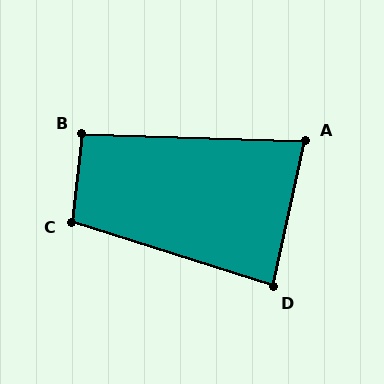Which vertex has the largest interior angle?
C, at approximately 101 degrees.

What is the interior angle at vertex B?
Approximately 95 degrees (obtuse).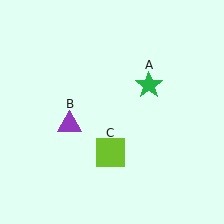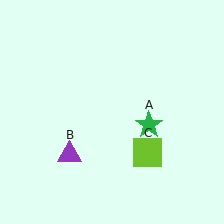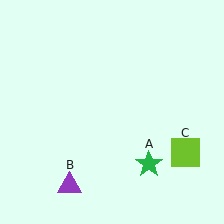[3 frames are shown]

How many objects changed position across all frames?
3 objects changed position: green star (object A), purple triangle (object B), lime square (object C).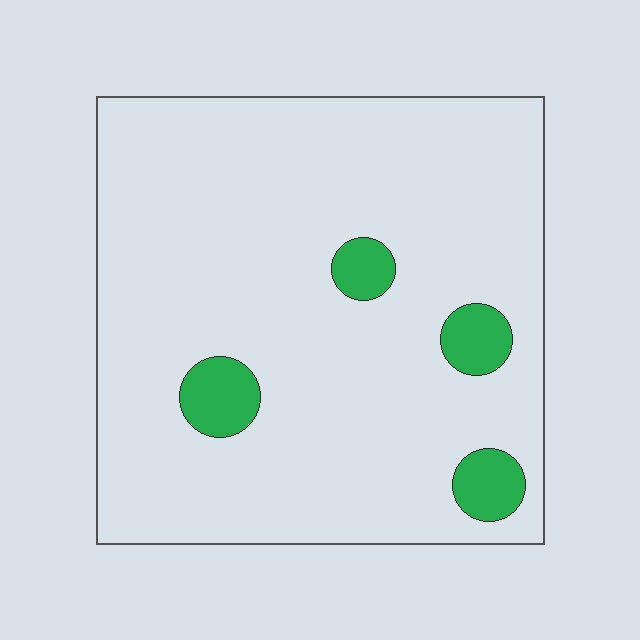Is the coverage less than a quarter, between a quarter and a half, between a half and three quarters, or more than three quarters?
Less than a quarter.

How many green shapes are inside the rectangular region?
4.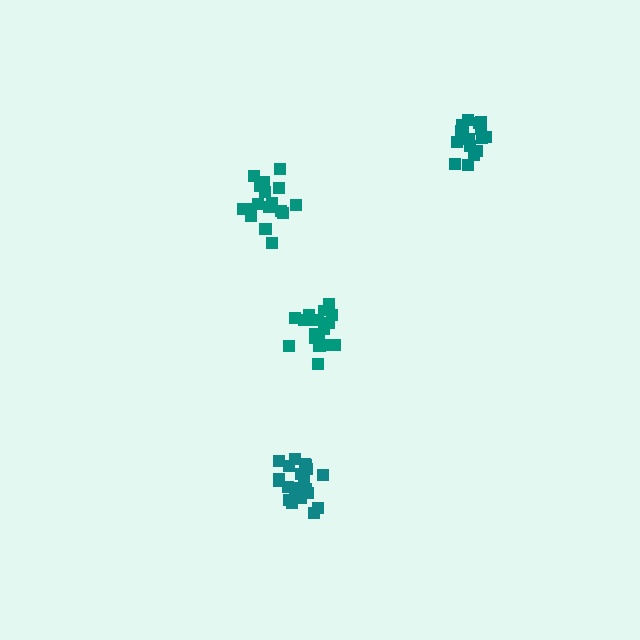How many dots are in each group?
Group 1: 20 dots, Group 2: 19 dots, Group 3: 18 dots, Group 4: 16 dots (73 total).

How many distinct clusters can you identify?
There are 4 distinct clusters.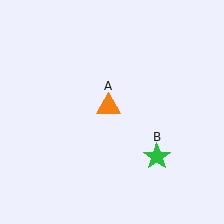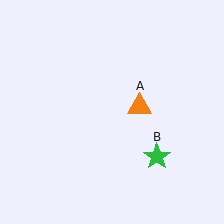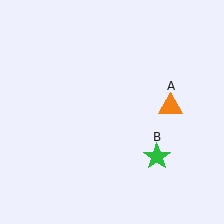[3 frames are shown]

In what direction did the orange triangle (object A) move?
The orange triangle (object A) moved right.